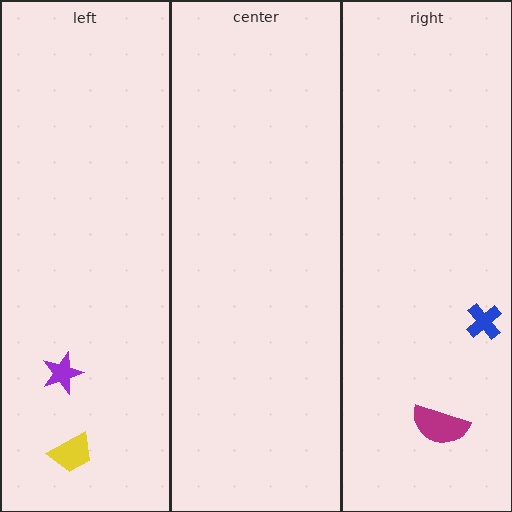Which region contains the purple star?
The left region.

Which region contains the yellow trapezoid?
The left region.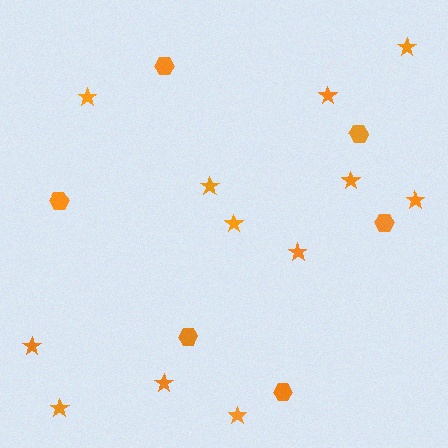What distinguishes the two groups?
There are 2 groups: one group of stars (12) and one group of hexagons (6).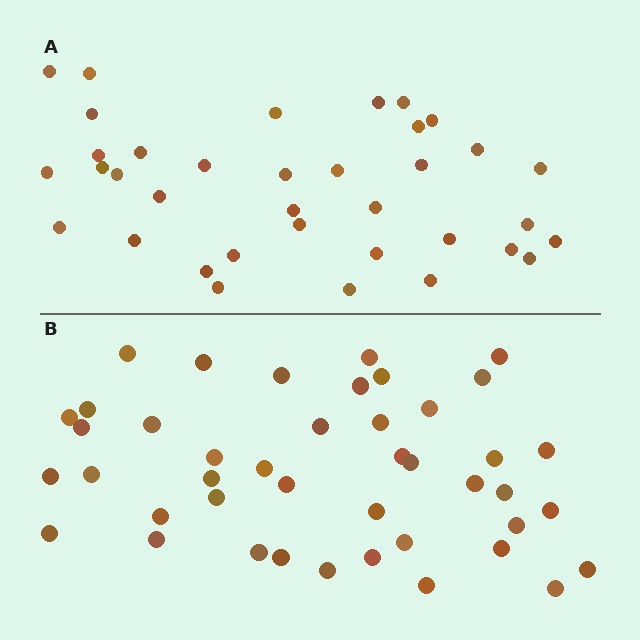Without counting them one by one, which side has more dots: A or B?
Region B (the bottom region) has more dots.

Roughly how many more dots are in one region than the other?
Region B has roughly 8 or so more dots than region A.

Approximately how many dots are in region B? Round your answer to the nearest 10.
About 40 dots. (The exact count is 43, which rounds to 40.)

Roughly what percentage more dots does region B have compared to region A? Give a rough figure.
About 20% more.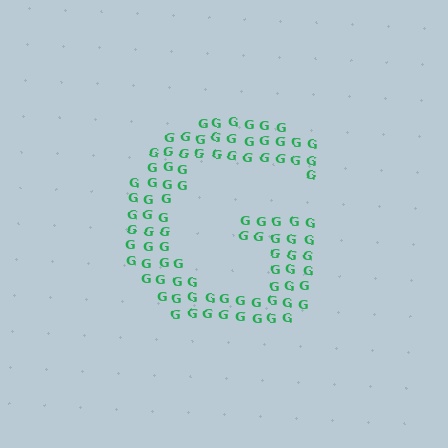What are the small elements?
The small elements are letter G's.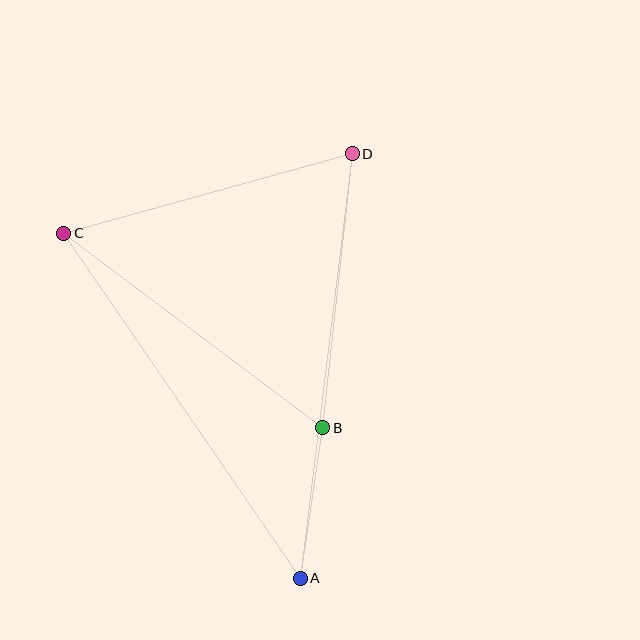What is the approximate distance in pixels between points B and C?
The distance between B and C is approximately 324 pixels.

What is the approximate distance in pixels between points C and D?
The distance between C and D is approximately 299 pixels.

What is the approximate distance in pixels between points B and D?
The distance between B and D is approximately 275 pixels.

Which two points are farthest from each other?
Points A and D are farthest from each other.